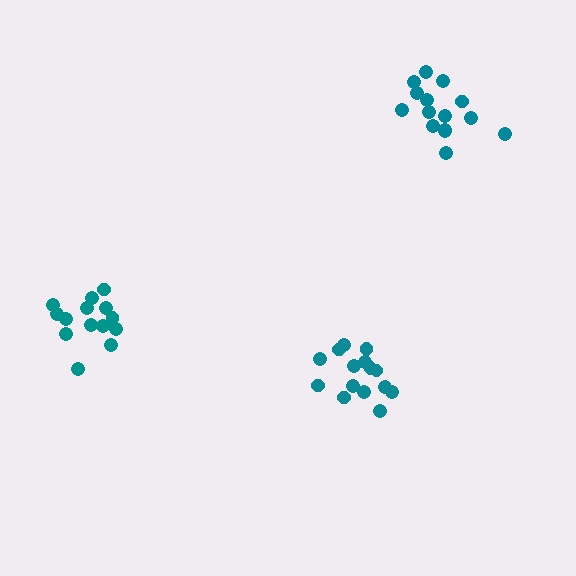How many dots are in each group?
Group 1: 15 dots, Group 2: 14 dots, Group 3: 15 dots (44 total).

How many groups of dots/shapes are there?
There are 3 groups.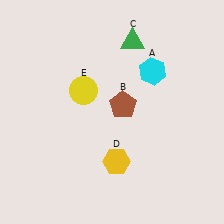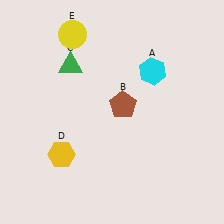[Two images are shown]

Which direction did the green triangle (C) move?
The green triangle (C) moved left.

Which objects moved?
The objects that moved are: the green triangle (C), the yellow hexagon (D), the yellow circle (E).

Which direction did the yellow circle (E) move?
The yellow circle (E) moved up.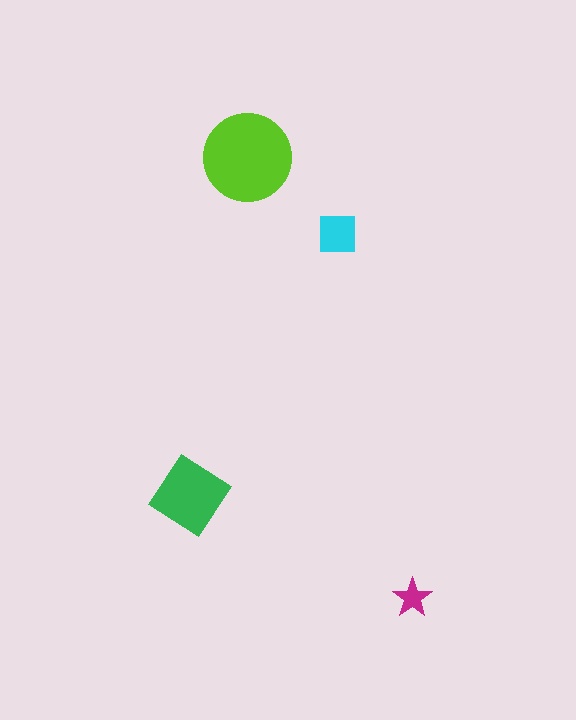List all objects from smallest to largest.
The magenta star, the cyan square, the green diamond, the lime circle.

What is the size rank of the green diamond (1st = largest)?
2nd.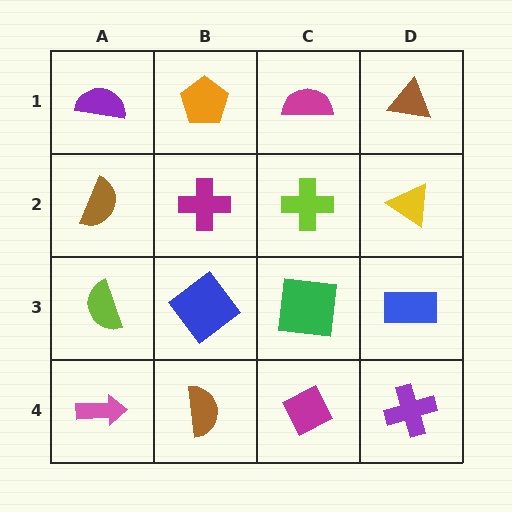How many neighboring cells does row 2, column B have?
4.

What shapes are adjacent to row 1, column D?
A yellow triangle (row 2, column D), a magenta semicircle (row 1, column C).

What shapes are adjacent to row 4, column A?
A lime semicircle (row 3, column A), a brown semicircle (row 4, column B).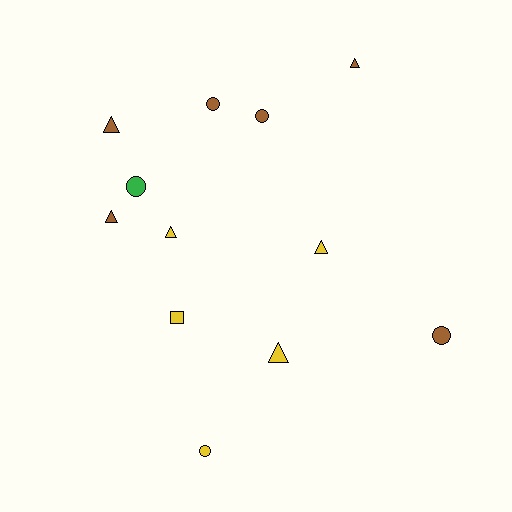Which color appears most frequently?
Brown, with 6 objects.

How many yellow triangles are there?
There are 3 yellow triangles.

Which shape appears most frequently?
Triangle, with 6 objects.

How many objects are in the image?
There are 12 objects.